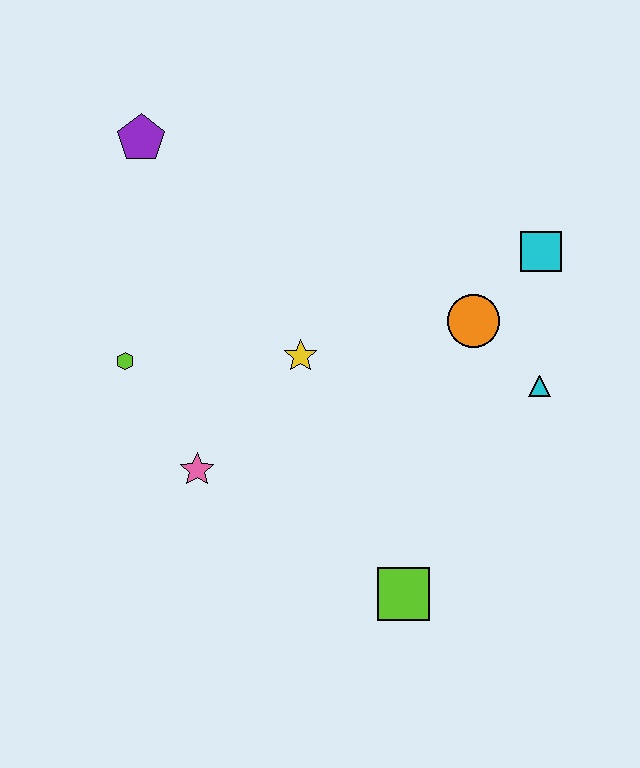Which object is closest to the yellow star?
The pink star is closest to the yellow star.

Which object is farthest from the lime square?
The purple pentagon is farthest from the lime square.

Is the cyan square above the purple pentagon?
No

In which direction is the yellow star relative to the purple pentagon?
The yellow star is below the purple pentagon.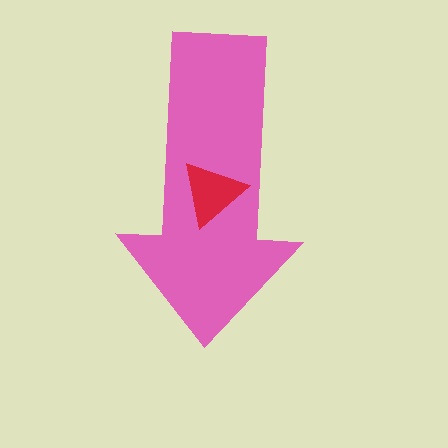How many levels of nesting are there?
2.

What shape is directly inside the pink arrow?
The red triangle.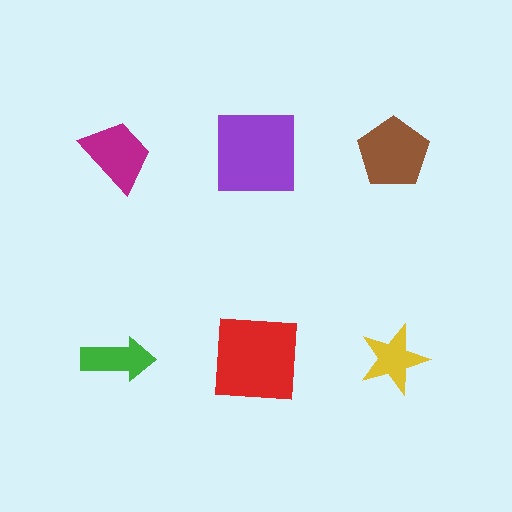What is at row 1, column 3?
A brown pentagon.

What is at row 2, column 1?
A green arrow.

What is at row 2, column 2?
A red square.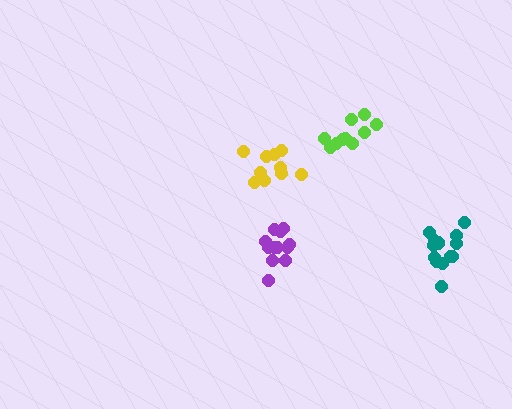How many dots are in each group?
Group 1: 12 dots, Group 2: 10 dots, Group 3: 10 dots, Group 4: 13 dots (45 total).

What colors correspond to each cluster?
The clusters are colored: purple, lime, yellow, teal.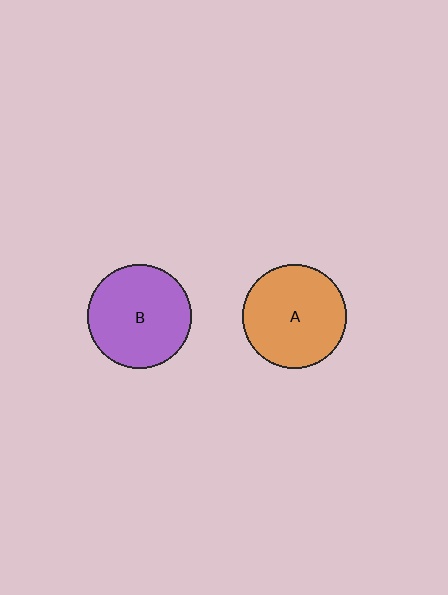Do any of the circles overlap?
No, none of the circles overlap.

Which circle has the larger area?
Circle A (orange).